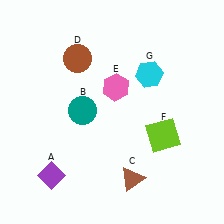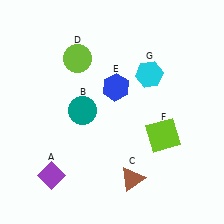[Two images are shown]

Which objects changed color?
D changed from brown to lime. E changed from pink to blue.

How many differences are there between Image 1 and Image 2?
There are 2 differences between the two images.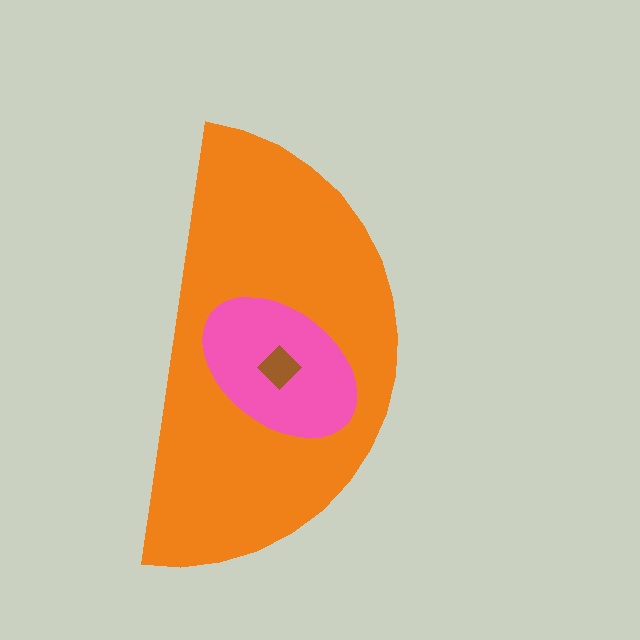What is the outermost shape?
The orange semicircle.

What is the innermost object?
The brown diamond.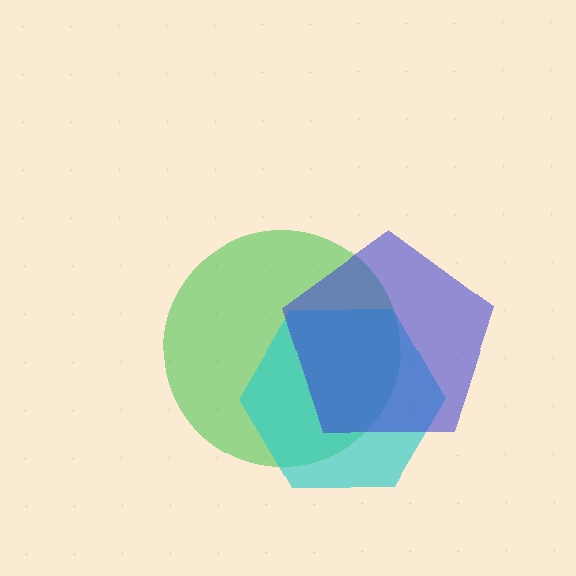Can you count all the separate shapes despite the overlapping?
Yes, there are 3 separate shapes.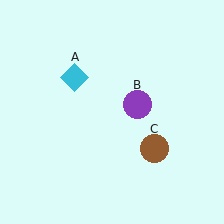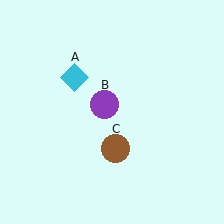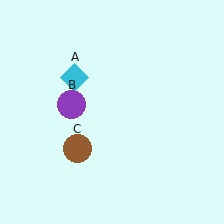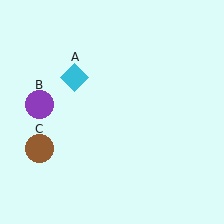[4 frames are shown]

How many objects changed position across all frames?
2 objects changed position: purple circle (object B), brown circle (object C).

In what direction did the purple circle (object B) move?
The purple circle (object B) moved left.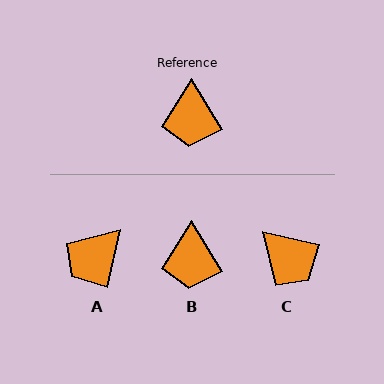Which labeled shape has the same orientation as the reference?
B.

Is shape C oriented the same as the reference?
No, it is off by about 45 degrees.